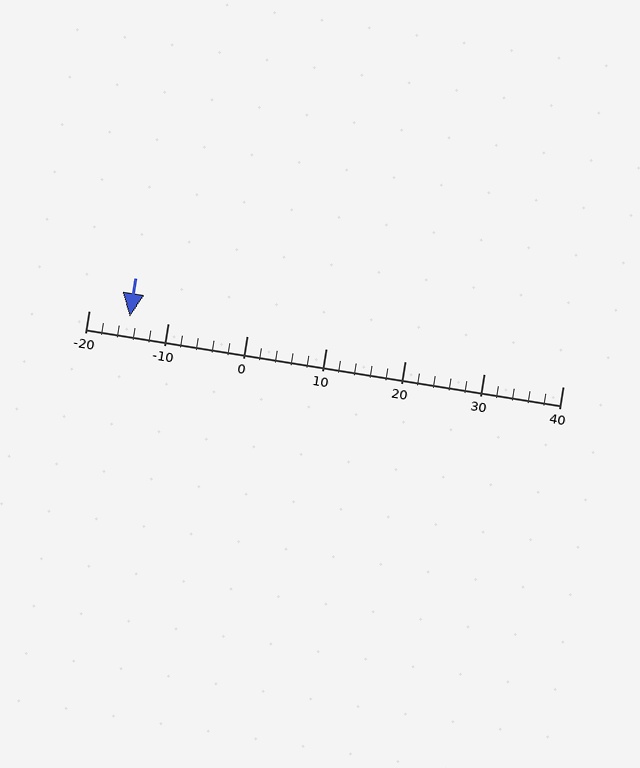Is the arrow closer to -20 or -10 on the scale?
The arrow is closer to -10.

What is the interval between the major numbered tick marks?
The major tick marks are spaced 10 units apart.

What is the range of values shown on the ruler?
The ruler shows values from -20 to 40.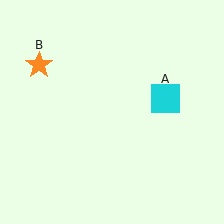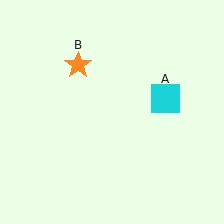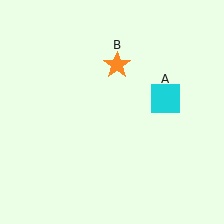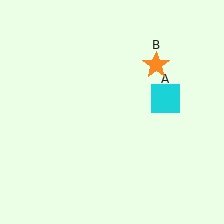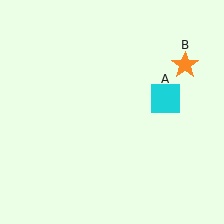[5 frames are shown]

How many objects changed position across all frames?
1 object changed position: orange star (object B).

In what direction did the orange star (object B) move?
The orange star (object B) moved right.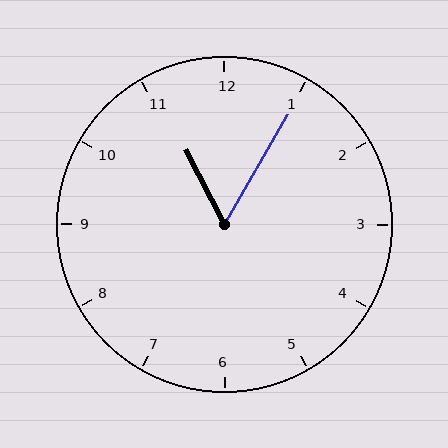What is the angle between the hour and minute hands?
Approximately 58 degrees.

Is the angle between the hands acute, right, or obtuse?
It is acute.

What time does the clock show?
11:05.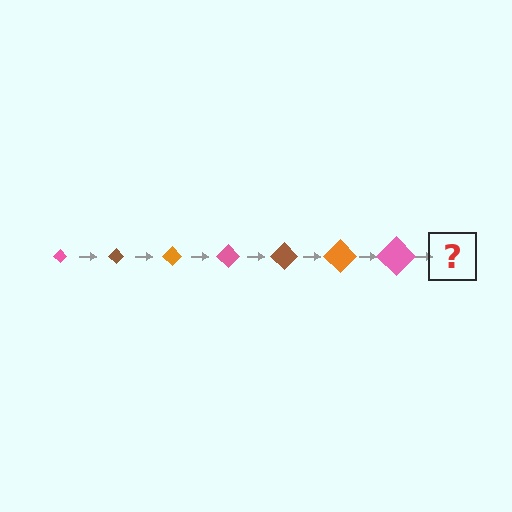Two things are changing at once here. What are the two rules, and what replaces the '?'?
The two rules are that the diamond grows larger each step and the color cycles through pink, brown, and orange. The '?' should be a brown diamond, larger than the previous one.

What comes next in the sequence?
The next element should be a brown diamond, larger than the previous one.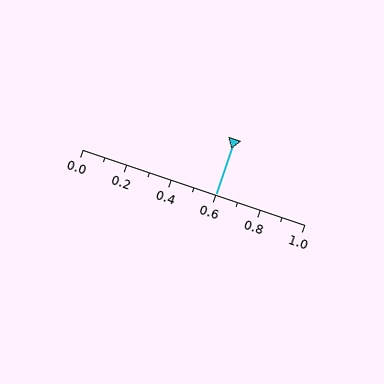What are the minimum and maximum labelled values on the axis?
The axis runs from 0.0 to 1.0.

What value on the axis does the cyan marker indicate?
The marker indicates approximately 0.6.